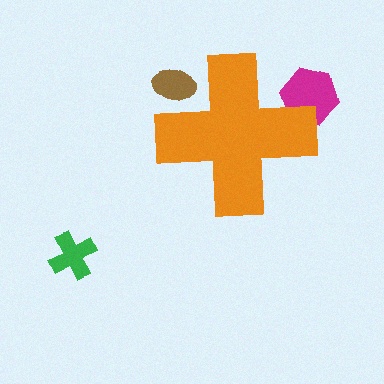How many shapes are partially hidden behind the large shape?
2 shapes are partially hidden.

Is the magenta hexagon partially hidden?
Yes, the magenta hexagon is partially hidden behind the orange cross.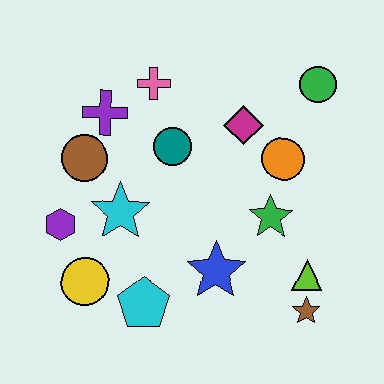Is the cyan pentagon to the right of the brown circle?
Yes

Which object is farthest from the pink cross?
The brown star is farthest from the pink cross.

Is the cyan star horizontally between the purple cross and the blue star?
Yes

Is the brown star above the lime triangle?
No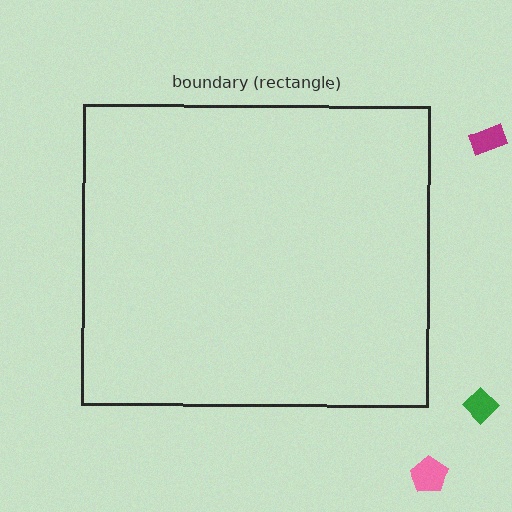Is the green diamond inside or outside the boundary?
Outside.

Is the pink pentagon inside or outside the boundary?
Outside.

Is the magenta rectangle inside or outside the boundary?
Outside.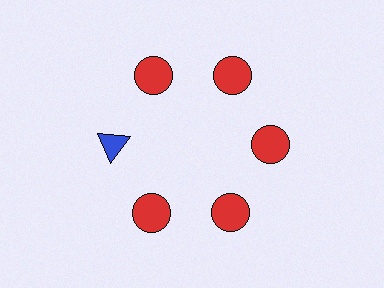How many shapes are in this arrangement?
There are 6 shapes arranged in a ring pattern.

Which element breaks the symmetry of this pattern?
The blue triangle at roughly the 9 o'clock position breaks the symmetry. All other shapes are red circles.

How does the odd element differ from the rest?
It differs in both color (blue instead of red) and shape (triangle instead of circle).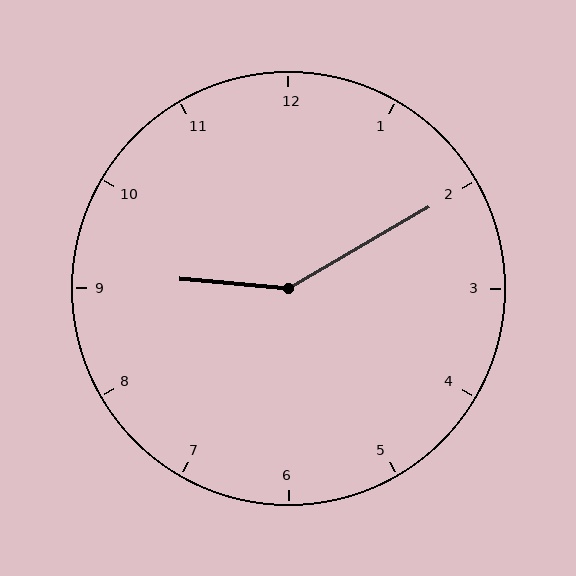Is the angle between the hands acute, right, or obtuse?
It is obtuse.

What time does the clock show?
9:10.